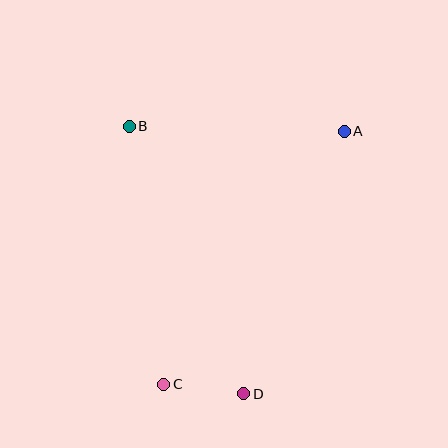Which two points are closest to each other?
Points C and D are closest to each other.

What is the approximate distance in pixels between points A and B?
The distance between A and B is approximately 215 pixels.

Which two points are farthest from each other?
Points A and C are farthest from each other.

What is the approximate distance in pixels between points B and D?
The distance between B and D is approximately 291 pixels.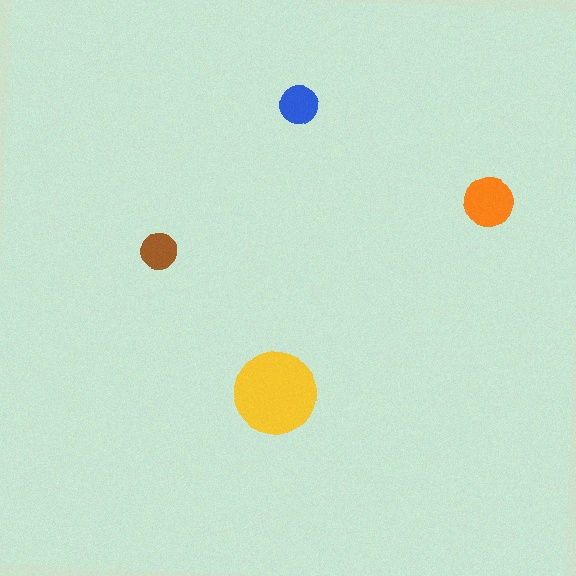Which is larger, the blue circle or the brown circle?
The blue one.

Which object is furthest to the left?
The brown circle is leftmost.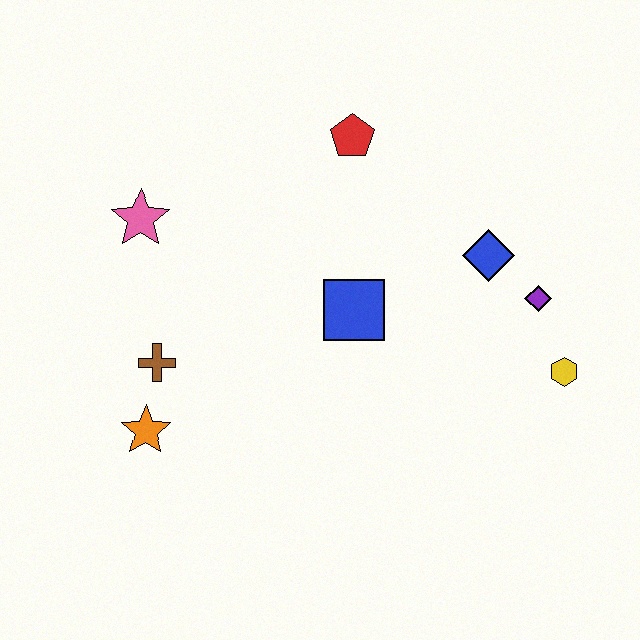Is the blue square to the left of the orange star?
No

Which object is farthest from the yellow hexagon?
The pink star is farthest from the yellow hexagon.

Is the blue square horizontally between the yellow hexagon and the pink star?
Yes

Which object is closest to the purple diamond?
The blue diamond is closest to the purple diamond.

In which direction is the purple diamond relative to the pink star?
The purple diamond is to the right of the pink star.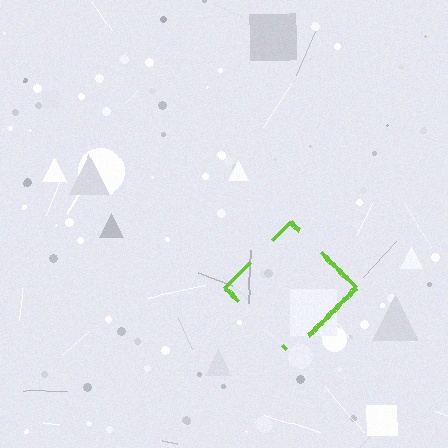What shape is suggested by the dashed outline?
The dashed outline suggests a diamond.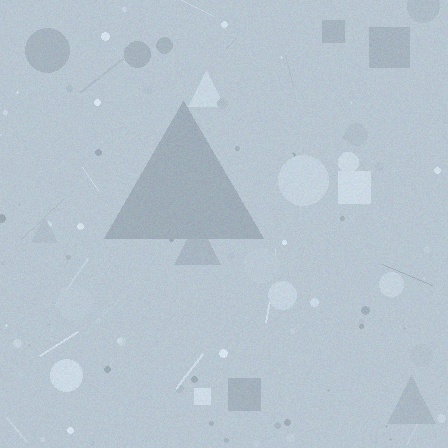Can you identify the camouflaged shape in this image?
The camouflaged shape is a triangle.